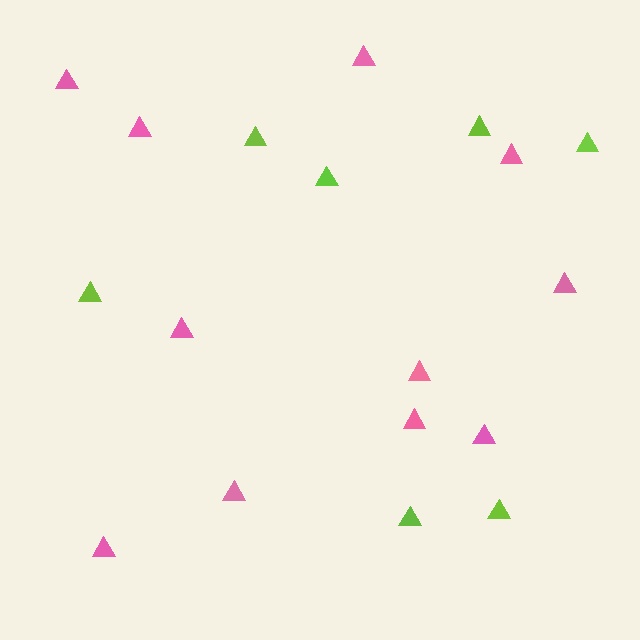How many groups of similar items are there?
There are 2 groups: one group of pink triangles (11) and one group of lime triangles (7).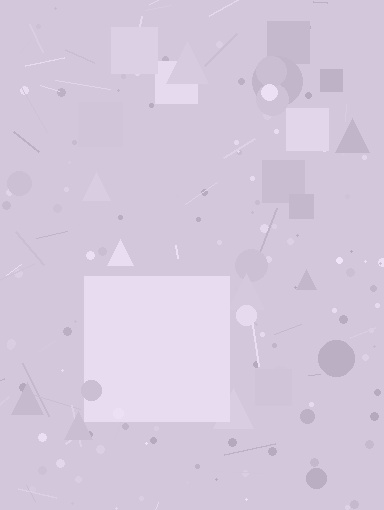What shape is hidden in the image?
A square is hidden in the image.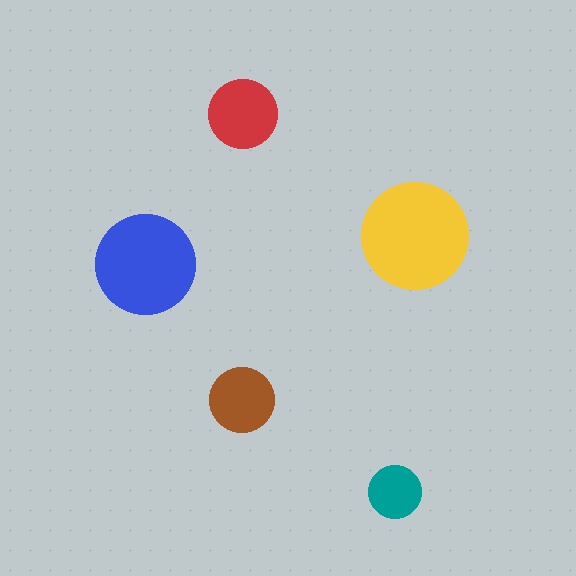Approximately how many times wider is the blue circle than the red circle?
About 1.5 times wider.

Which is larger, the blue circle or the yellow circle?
The yellow one.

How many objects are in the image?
There are 5 objects in the image.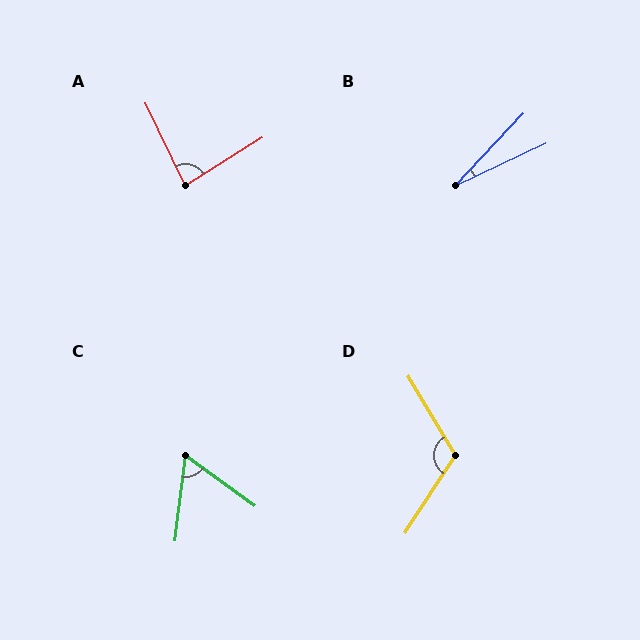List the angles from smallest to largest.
B (21°), C (61°), A (83°), D (116°).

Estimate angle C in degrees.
Approximately 61 degrees.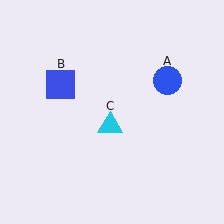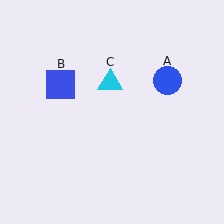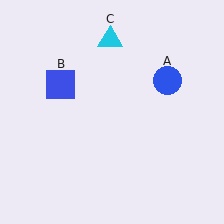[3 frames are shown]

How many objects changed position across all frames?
1 object changed position: cyan triangle (object C).